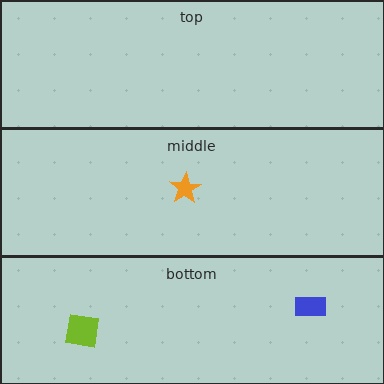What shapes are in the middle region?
The orange star.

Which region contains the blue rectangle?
The bottom region.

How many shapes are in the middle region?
1.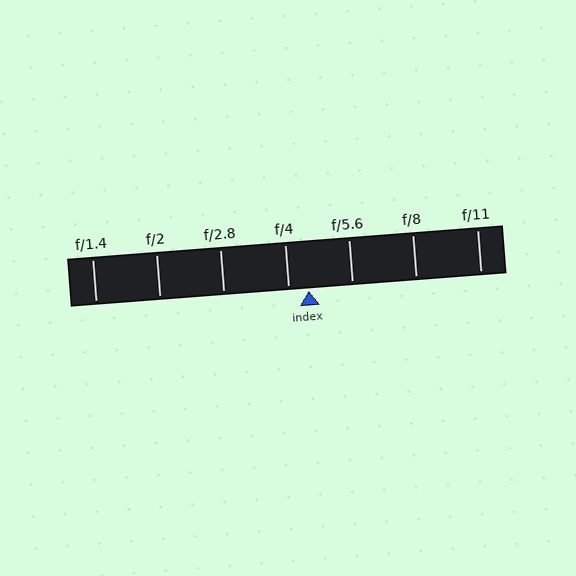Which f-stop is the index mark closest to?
The index mark is closest to f/4.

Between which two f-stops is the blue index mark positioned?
The index mark is between f/4 and f/5.6.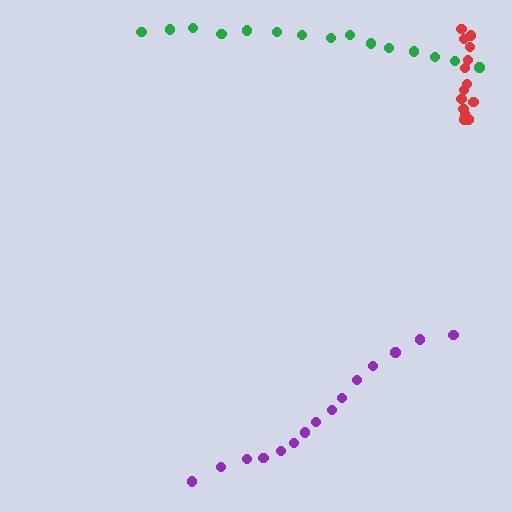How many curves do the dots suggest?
There are 3 distinct paths.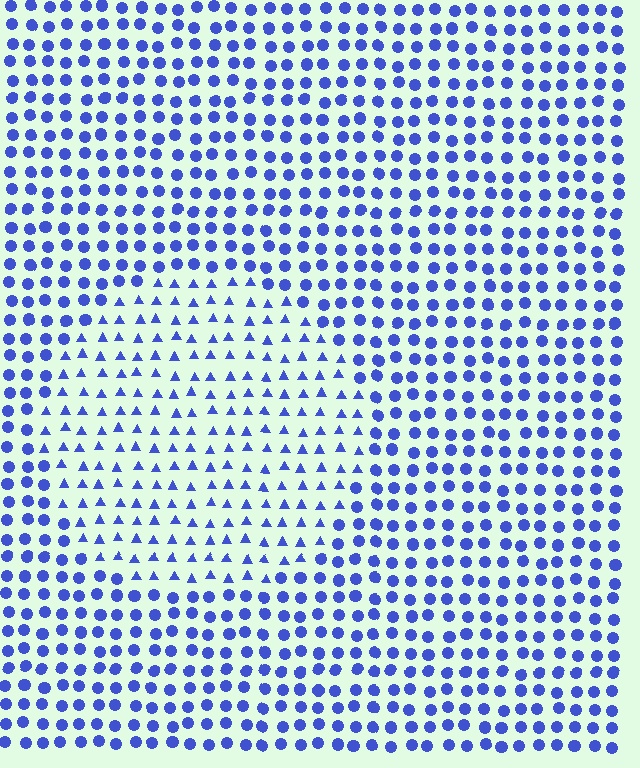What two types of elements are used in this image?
The image uses triangles inside the circle region and circles outside it.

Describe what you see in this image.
The image is filled with small blue elements arranged in a uniform grid. A circle-shaped region contains triangles, while the surrounding area contains circles. The boundary is defined purely by the change in element shape.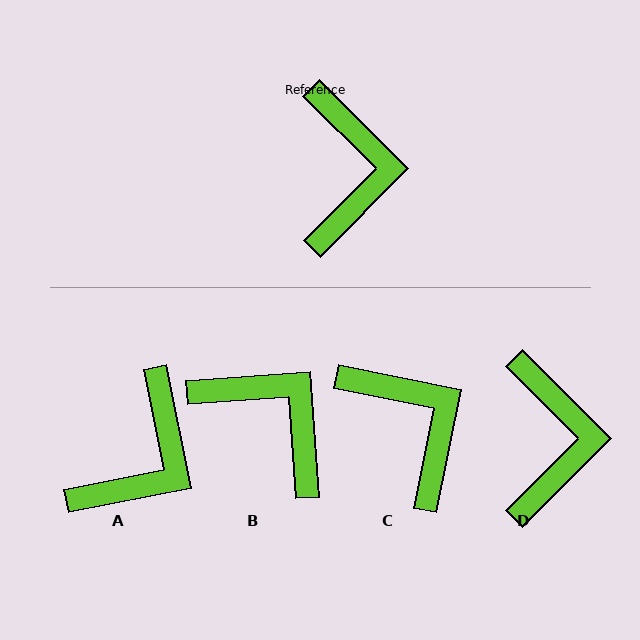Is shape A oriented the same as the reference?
No, it is off by about 34 degrees.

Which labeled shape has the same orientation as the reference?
D.